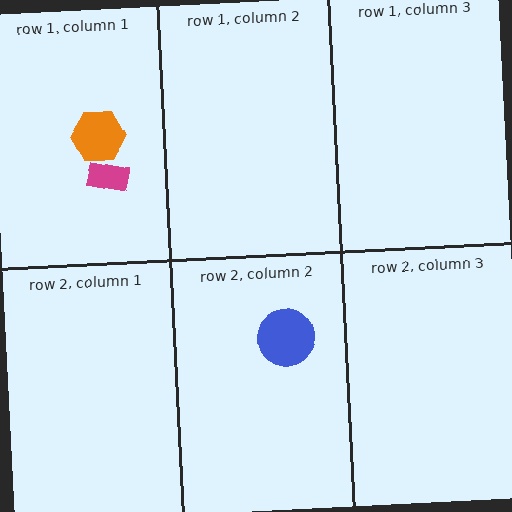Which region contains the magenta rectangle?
The row 1, column 1 region.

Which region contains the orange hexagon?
The row 1, column 1 region.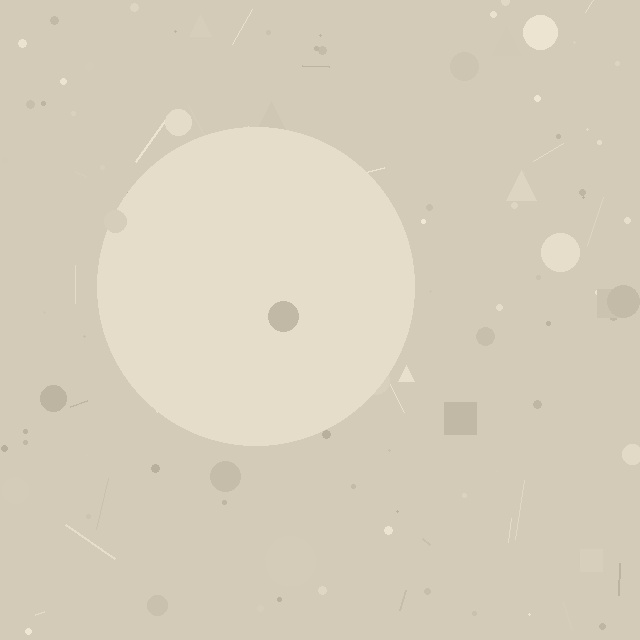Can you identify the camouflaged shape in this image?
The camouflaged shape is a circle.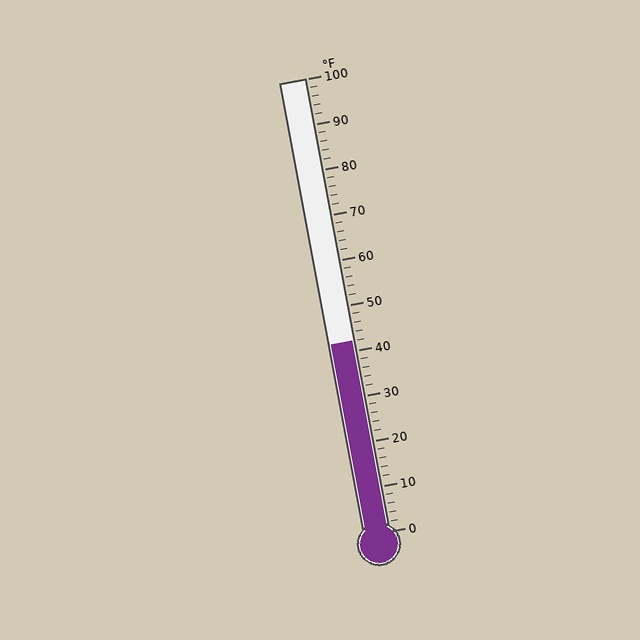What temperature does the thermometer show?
The thermometer shows approximately 42°F.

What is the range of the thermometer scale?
The thermometer scale ranges from 0°F to 100°F.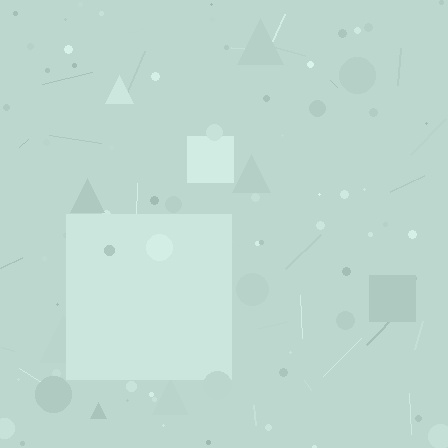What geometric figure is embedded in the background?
A square is embedded in the background.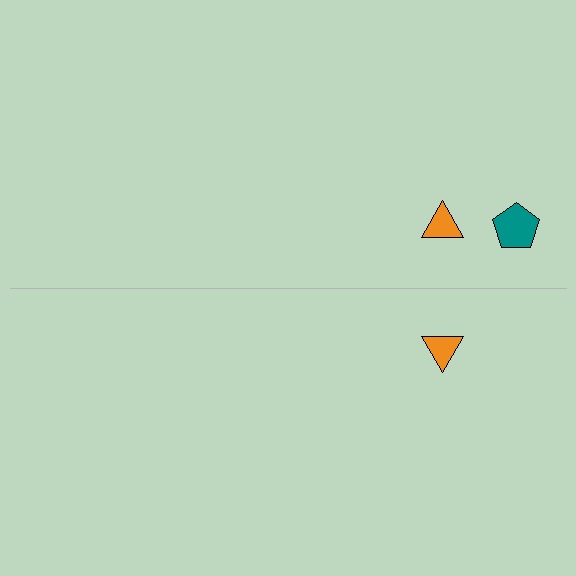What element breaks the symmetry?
A teal pentagon is missing from the bottom side.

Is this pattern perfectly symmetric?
No, the pattern is not perfectly symmetric. A teal pentagon is missing from the bottom side.